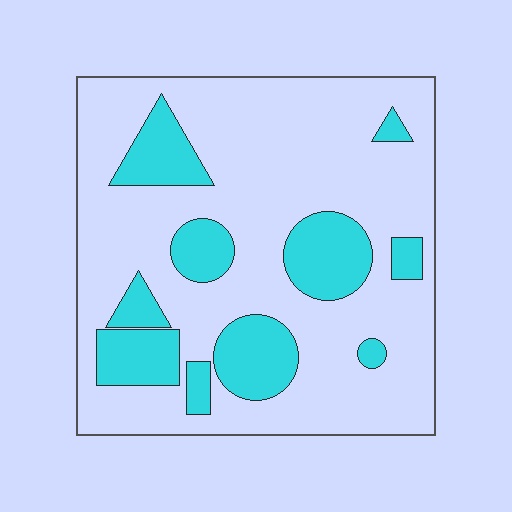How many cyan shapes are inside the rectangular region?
10.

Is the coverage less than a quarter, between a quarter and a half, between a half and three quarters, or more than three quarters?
Less than a quarter.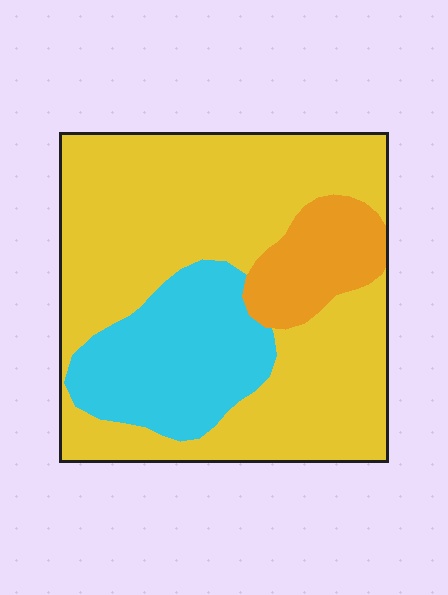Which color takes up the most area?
Yellow, at roughly 65%.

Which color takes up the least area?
Orange, at roughly 10%.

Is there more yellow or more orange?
Yellow.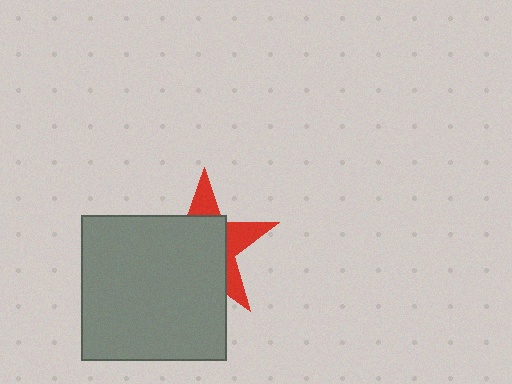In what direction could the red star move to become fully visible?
The red star could move toward the upper-right. That would shift it out from behind the gray square entirely.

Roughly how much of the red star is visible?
A small part of it is visible (roughly 34%).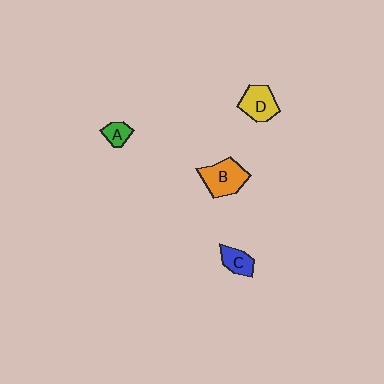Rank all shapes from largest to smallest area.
From largest to smallest: B (orange), D (yellow), C (blue), A (green).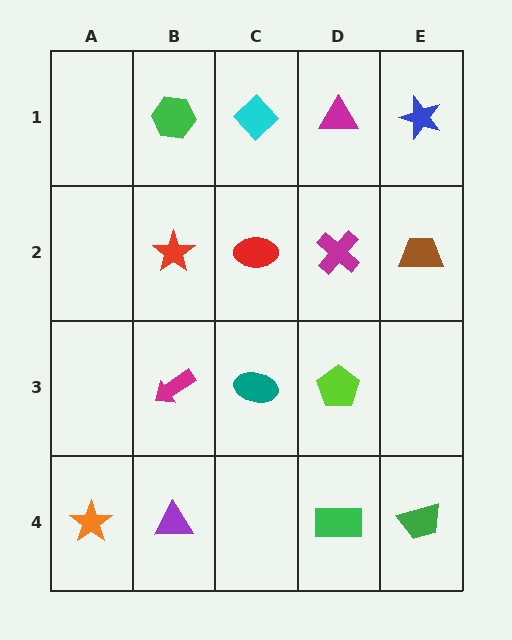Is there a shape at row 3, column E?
No, that cell is empty.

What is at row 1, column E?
A blue star.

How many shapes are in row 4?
4 shapes.